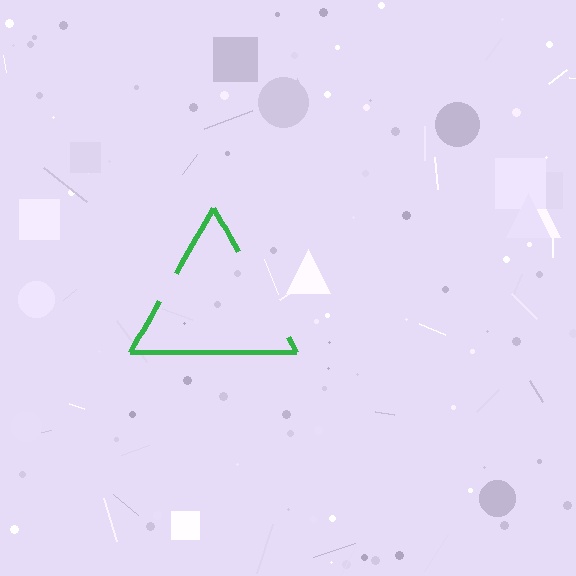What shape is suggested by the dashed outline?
The dashed outline suggests a triangle.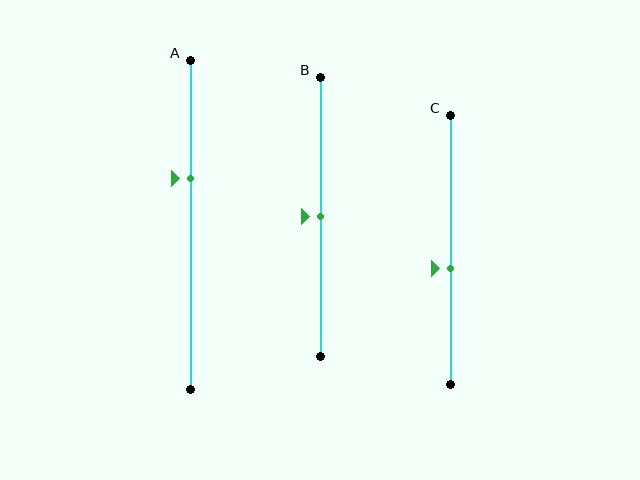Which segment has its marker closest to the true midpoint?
Segment B has its marker closest to the true midpoint.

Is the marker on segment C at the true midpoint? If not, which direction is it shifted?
No, the marker on segment C is shifted downward by about 7% of the segment length.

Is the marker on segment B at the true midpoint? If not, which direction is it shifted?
Yes, the marker on segment B is at the true midpoint.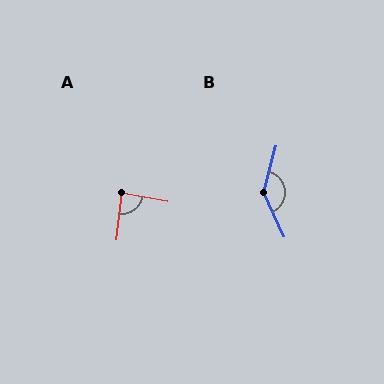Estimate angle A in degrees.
Approximately 86 degrees.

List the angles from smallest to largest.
A (86°), B (140°).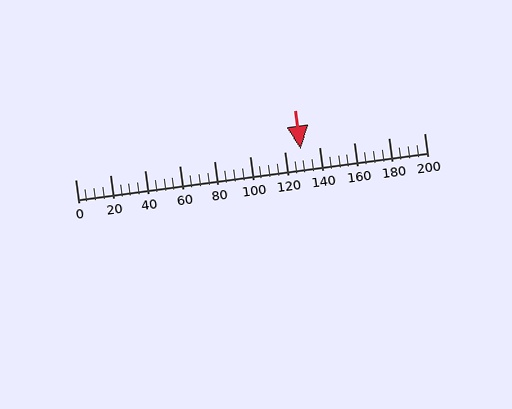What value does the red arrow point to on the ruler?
The red arrow points to approximately 129.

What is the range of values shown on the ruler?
The ruler shows values from 0 to 200.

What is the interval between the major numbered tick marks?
The major tick marks are spaced 20 units apart.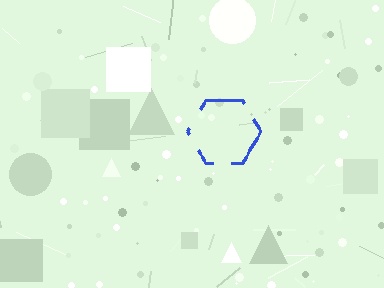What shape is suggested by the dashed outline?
The dashed outline suggests a hexagon.